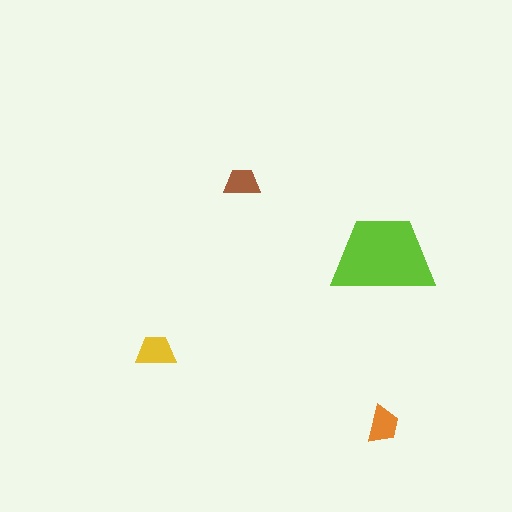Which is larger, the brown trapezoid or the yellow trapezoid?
The yellow one.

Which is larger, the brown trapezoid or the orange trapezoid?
The orange one.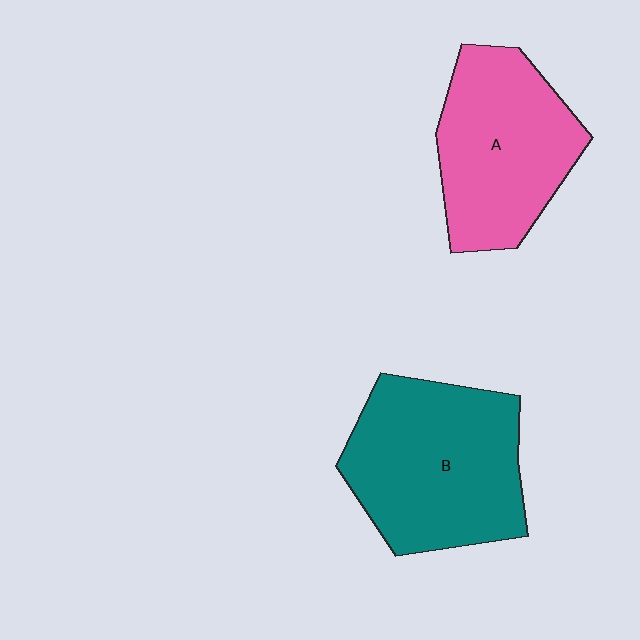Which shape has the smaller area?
Shape A (pink).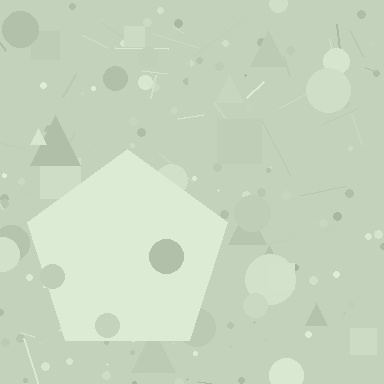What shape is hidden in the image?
A pentagon is hidden in the image.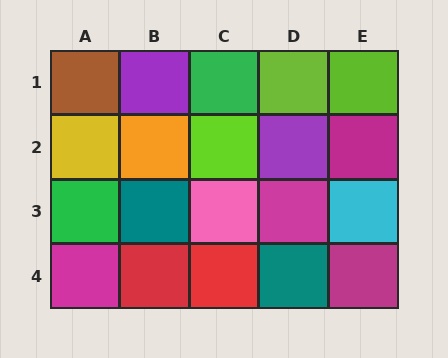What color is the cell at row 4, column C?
Red.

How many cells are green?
2 cells are green.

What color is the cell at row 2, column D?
Purple.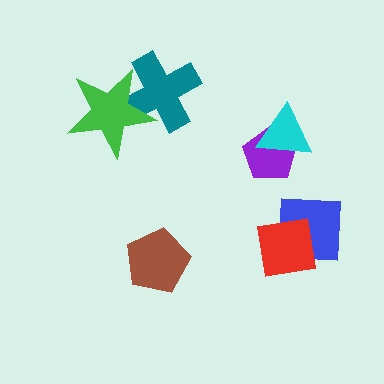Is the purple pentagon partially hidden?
Yes, it is partially covered by another shape.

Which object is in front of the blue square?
The red square is in front of the blue square.